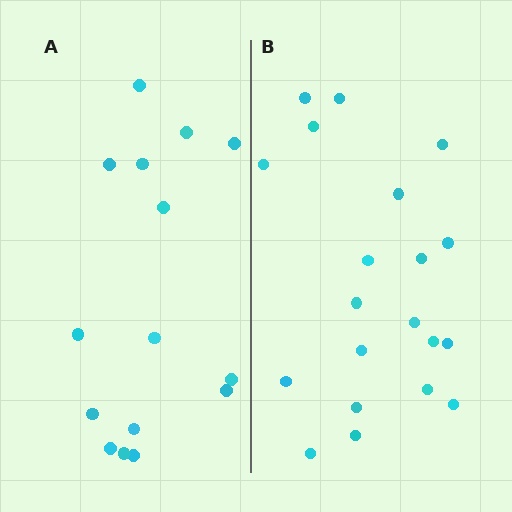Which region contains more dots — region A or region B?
Region B (the right region) has more dots.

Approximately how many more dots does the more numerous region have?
Region B has about 5 more dots than region A.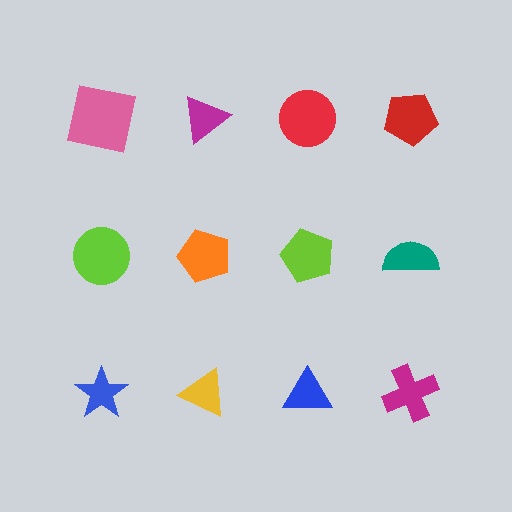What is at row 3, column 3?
A blue triangle.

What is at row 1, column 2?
A magenta triangle.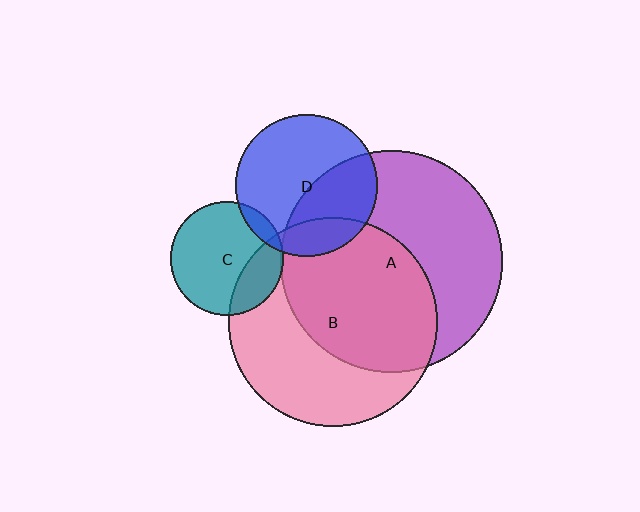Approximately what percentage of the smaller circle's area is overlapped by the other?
Approximately 10%.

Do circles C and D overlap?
Yes.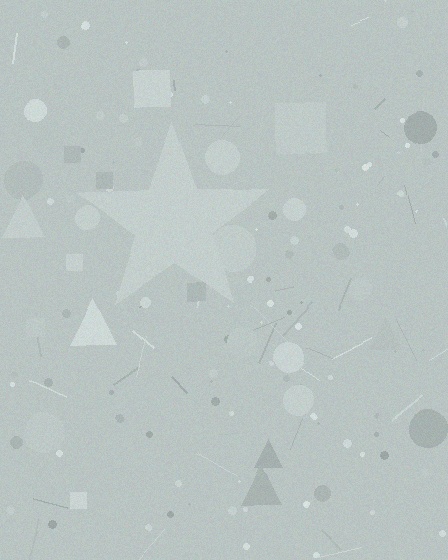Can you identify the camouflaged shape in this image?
The camouflaged shape is a star.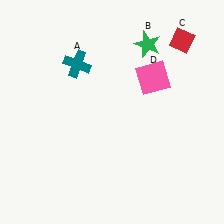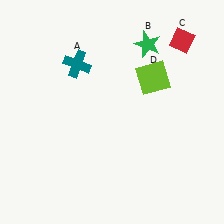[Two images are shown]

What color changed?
The square (D) changed from pink in Image 1 to lime in Image 2.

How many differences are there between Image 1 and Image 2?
There is 1 difference between the two images.